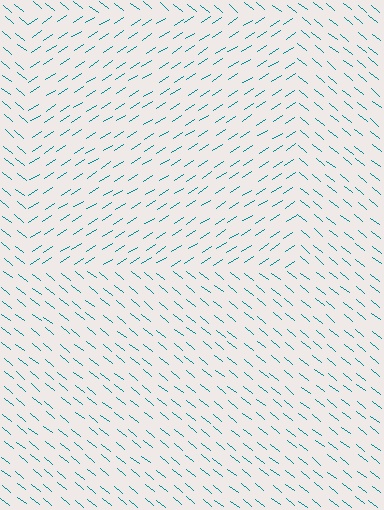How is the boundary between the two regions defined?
The boundary is defined purely by a change in line orientation (approximately 71 degrees difference). All lines are the same color and thickness.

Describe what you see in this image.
The image is filled with small teal line segments. A rectangle region in the image has lines oriented differently from the surrounding lines, creating a visible texture boundary.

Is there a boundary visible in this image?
Yes, there is a texture boundary formed by a change in line orientation.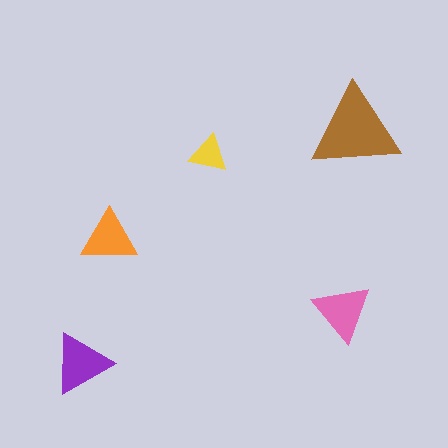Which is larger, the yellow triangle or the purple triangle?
The purple one.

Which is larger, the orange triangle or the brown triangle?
The brown one.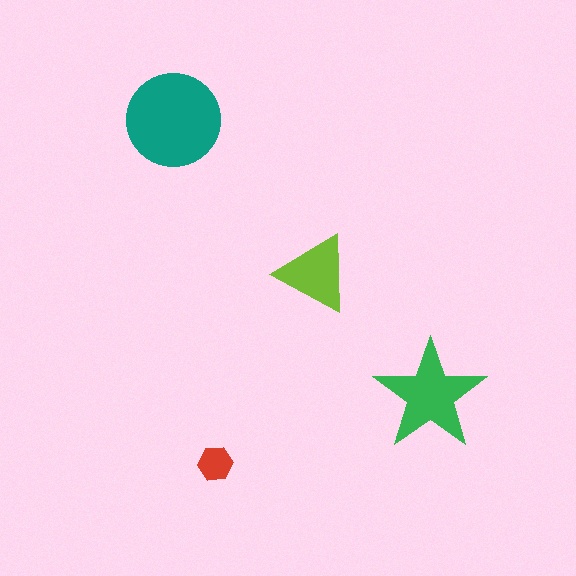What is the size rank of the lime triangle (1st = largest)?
3rd.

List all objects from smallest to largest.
The red hexagon, the lime triangle, the green star, the teal circle.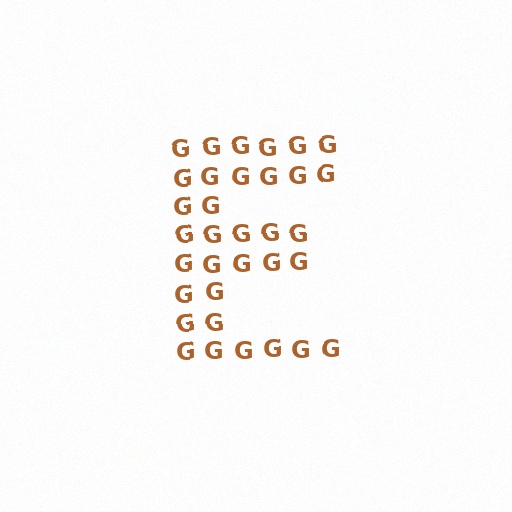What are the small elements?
The small elements are letter G's.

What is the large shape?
The large shape is the letter E.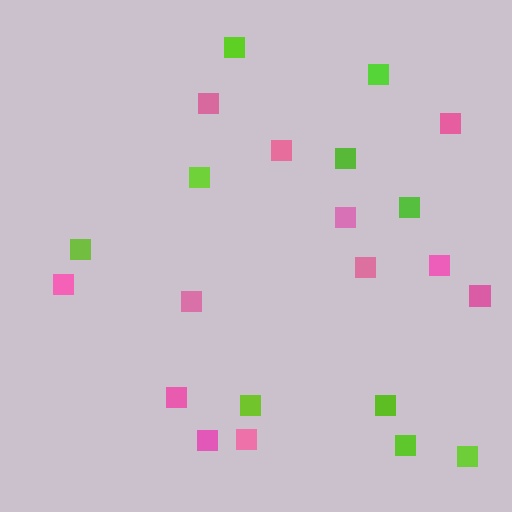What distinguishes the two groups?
There are 2 groups: one group of pink squares (12) and one group of lime squares (10).